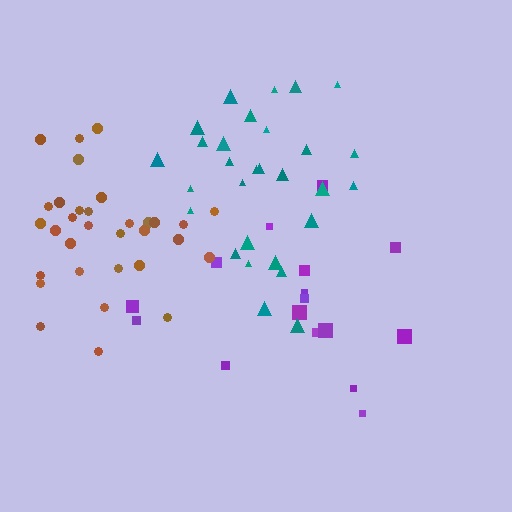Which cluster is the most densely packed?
Teal.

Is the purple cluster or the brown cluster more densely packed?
Brown.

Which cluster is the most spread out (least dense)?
Purple.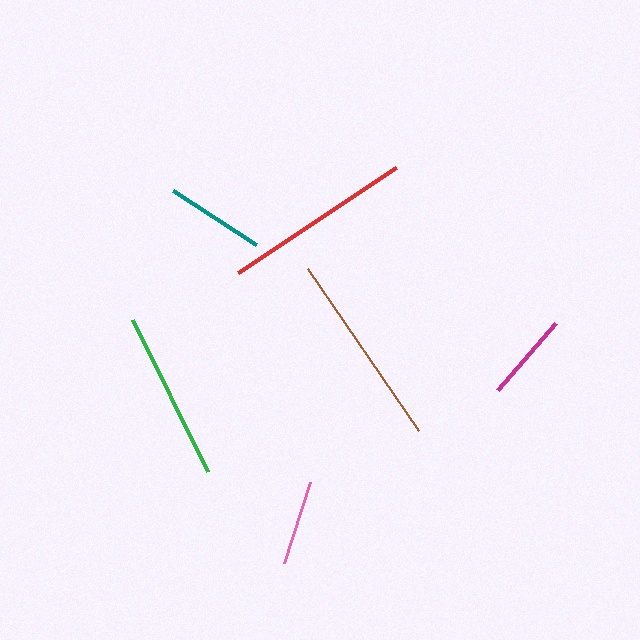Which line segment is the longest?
The brown line is the longest at approximately 196 pixels.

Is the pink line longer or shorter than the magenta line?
The magenta line is longer than the pink line.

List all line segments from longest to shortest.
From longest to shortest: brown, red, green, teal, magenta, pink.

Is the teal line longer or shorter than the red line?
The red line is longer than the teal line.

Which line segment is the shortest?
The pink line is the shortest at approximately 86 pixels.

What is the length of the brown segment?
The brown segment is approximately 196 pixels long.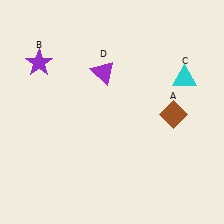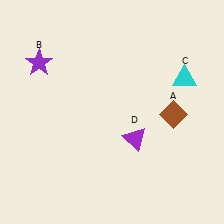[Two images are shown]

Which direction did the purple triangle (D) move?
The purple triangle (D) moved down.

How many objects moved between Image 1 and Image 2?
1 object moved between the two images.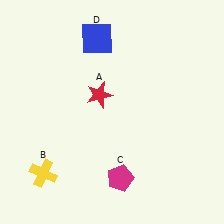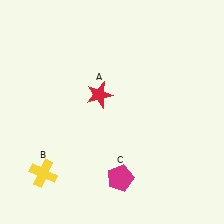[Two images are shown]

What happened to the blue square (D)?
The blue square (D) was removed in Image 2. It was in the top-left area of Image 1.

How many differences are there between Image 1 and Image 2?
There is 1 difference between the two images.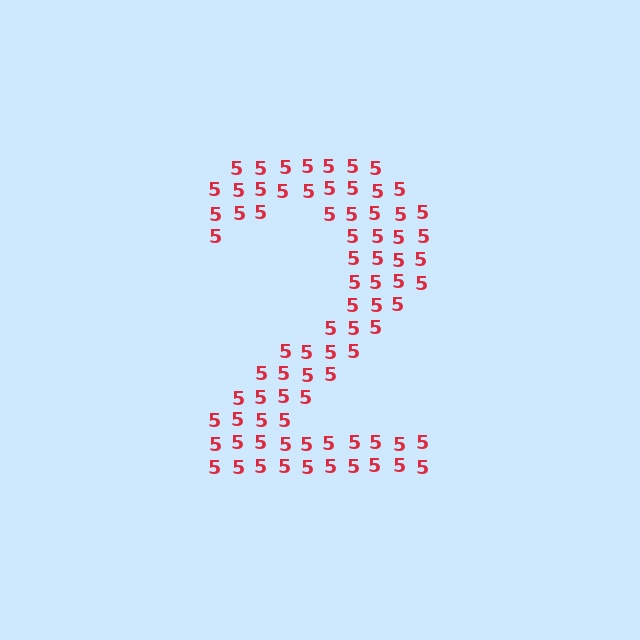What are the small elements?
The small elements are digit 5's.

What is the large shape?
The large shape is the digit 2.